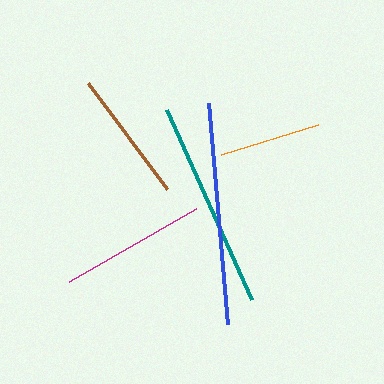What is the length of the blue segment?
The blue segment is approximately 221 pixels long.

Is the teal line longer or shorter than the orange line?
The teal line is longer than the orange line.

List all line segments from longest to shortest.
From longest to shortest: blue, teal, magenta, brown, orange.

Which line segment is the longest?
The blue line is the longest at approximately 221 pixels.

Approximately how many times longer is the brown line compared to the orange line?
The brown line is approximately 1.3 times the length of the orange line.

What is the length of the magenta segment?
The magenta segment is approximately 146 pixels long.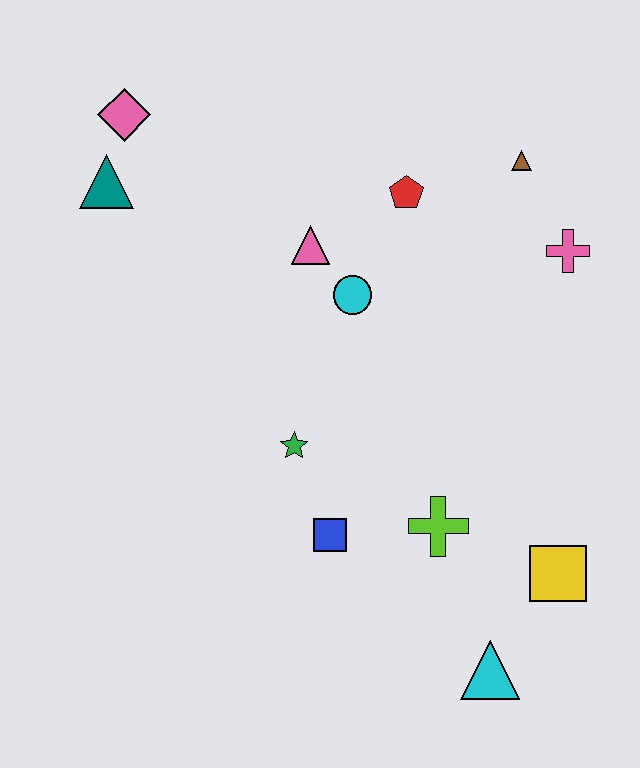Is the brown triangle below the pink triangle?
No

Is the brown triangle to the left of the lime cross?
No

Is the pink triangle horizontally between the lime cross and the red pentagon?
No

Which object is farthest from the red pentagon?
The cyan triangle is farthest from the red pentagon.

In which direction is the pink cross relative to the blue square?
The pink cross is above the blue square.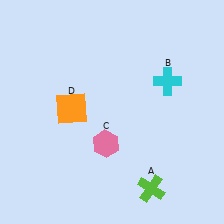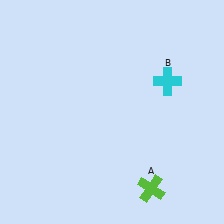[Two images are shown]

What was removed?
The pink hexagon (C), the orange square (D) were removed in Image 2.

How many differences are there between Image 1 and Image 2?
There are 2 differences between the two images.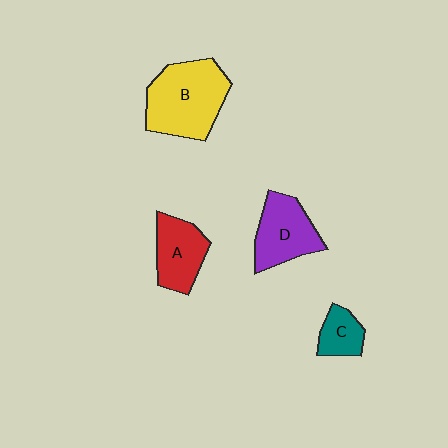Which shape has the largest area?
Shape B (yellow).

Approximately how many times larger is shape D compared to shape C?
Approximately 1.9 times.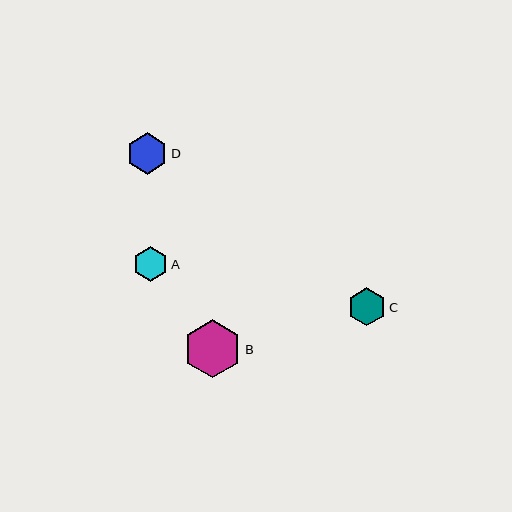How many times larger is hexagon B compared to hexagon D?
Hexagon B is approximately 1.4 times the size of hexagon D.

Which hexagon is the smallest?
Hexagon A is the smallest with a size of approximately 35 pixels.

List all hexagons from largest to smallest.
From largest to smallest: B, D, C, A.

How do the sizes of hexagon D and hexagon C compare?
Hexagon D and hexagon C are approximately the same size.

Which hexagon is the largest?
Hexagon B is the largest with a size of approximately 58 pixels.